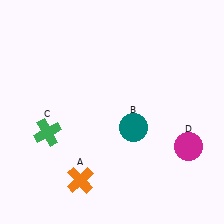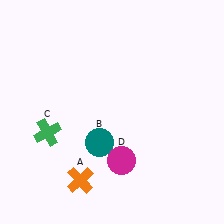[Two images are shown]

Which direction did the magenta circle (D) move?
The magenta circle (D) moved left.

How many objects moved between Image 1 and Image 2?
2 objects moved between the two images.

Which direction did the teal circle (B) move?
The teal circle (B) moved left.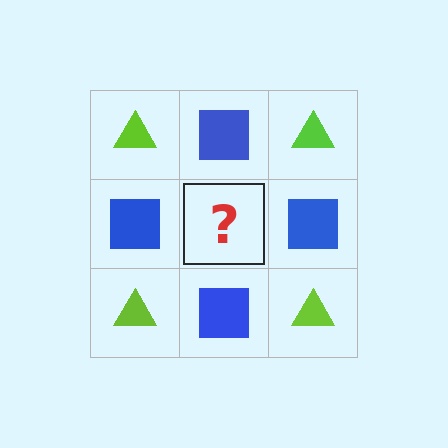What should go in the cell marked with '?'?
The missing cell should contain a lime triangle.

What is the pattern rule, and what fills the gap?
The rule is that it alternates lime triangle and blue square in a checkerboard pattern. The gap should be filled with a lime triangle.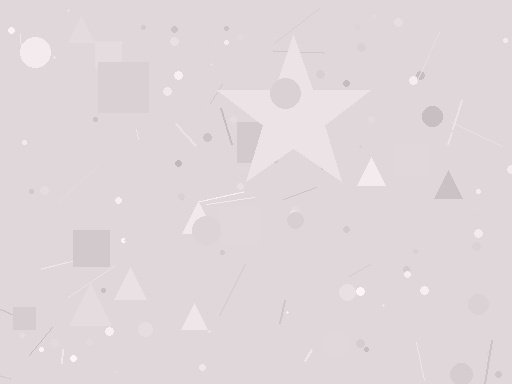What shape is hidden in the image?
A star is hidden in the image.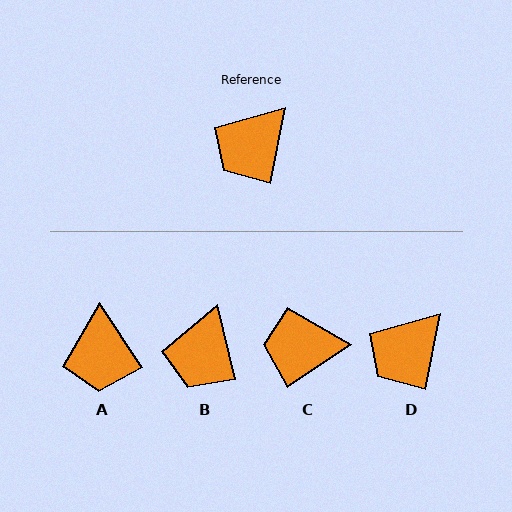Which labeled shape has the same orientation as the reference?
D.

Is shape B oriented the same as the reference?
No, it is off by about 25 degrees.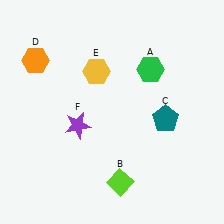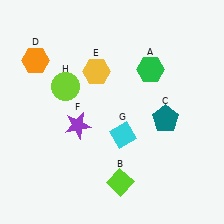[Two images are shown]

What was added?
A cyan diamond (G), a lime circle (H) were added in Image 2.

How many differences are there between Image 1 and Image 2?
There are 2 differences between the two images.